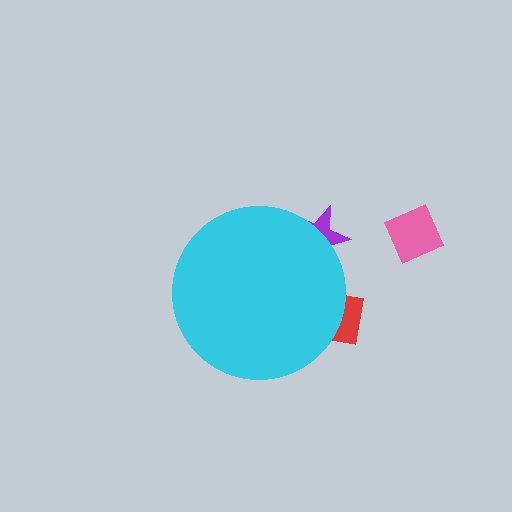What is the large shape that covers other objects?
A cyan circle.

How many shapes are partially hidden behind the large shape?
2 shapes are partially hidden.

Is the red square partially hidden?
Yes, the red square is partially hidden behind the cyan circle.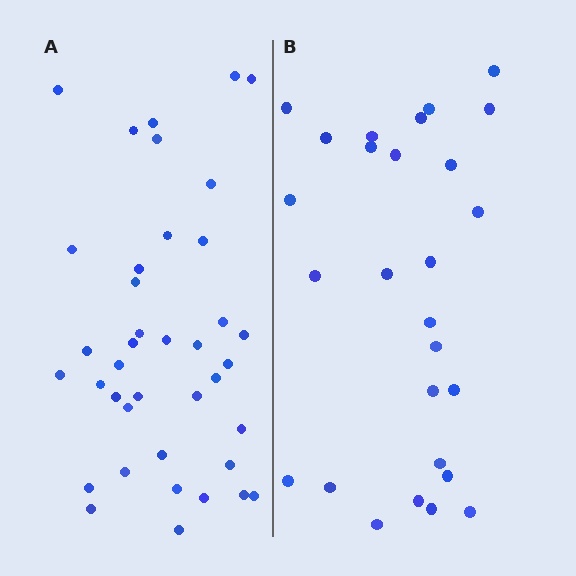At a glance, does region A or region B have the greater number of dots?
Region A (the left region) has more dots.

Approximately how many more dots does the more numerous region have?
Region A has roughly 12 or so more dots than region B.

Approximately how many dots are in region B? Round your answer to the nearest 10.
About 30 dots. (The exact count is 27, which rounds to 30.)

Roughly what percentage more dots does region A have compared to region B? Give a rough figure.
About 45% more.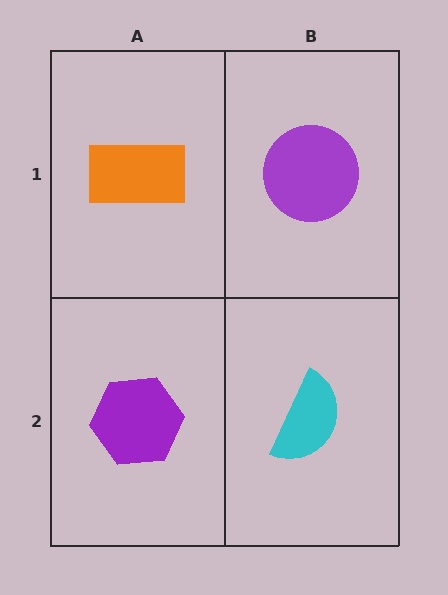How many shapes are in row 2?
2 shapes.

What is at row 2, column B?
A cyan semicircle.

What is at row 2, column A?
A purple hexagon.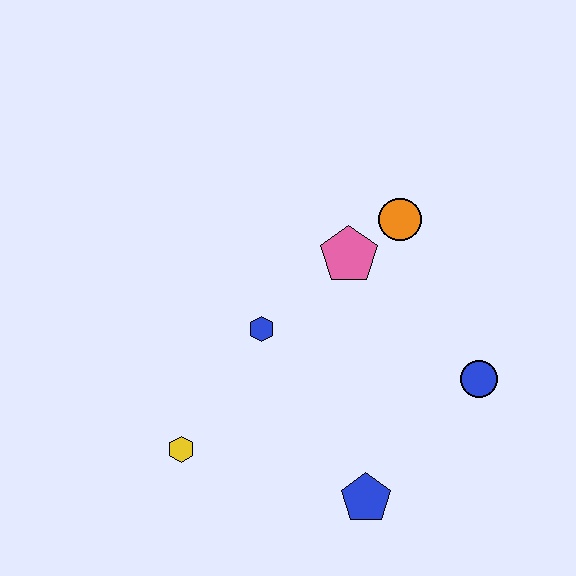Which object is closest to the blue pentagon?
The blue circle is closest to the blue pentagon.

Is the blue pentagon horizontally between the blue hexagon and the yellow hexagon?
No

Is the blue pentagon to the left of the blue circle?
Yes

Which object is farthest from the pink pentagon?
The yellow hexagon is farthest from the pink pentagon.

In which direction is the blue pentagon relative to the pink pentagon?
The blue pentagon is below the pink pentagon.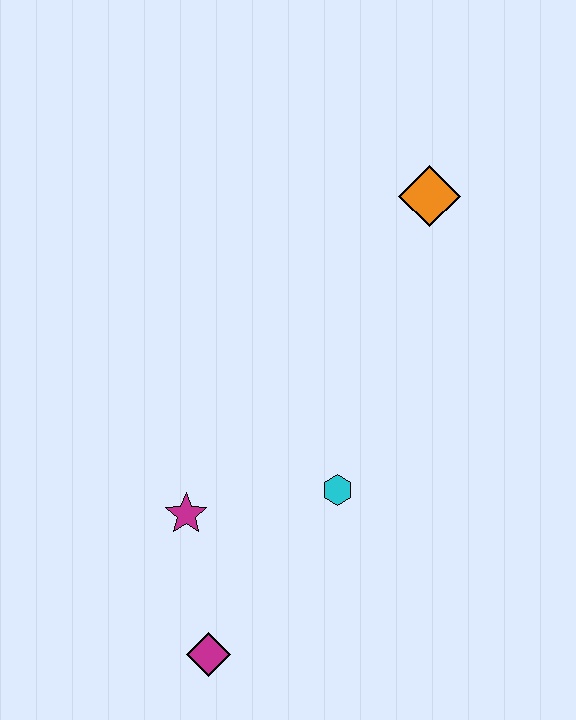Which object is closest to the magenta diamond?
The magenta star is closest to the magenta diamond.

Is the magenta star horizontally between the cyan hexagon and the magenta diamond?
No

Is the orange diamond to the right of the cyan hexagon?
Yes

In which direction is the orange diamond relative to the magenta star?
The orange diamond is above the magenta star.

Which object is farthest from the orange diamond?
The magenta diamond is farthest from the orange diamond.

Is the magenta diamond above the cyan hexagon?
No